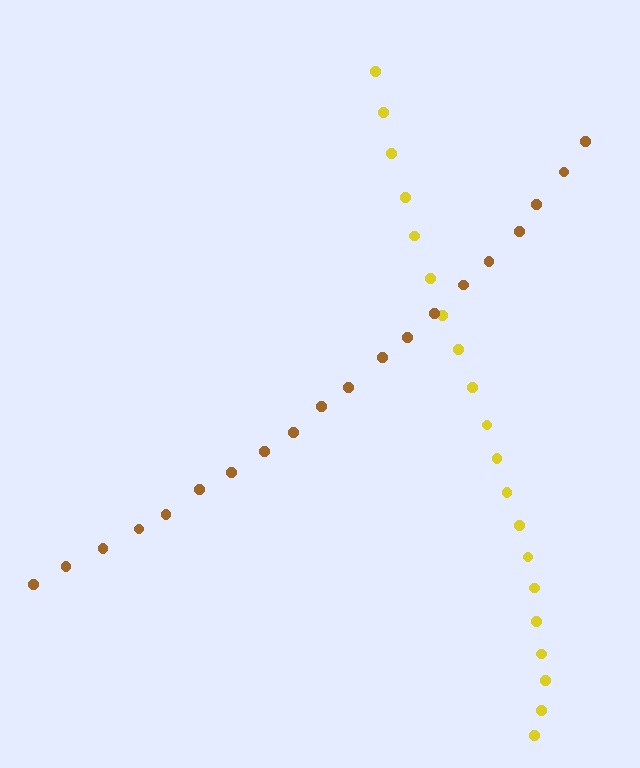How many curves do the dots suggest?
There are 2 distinct paths.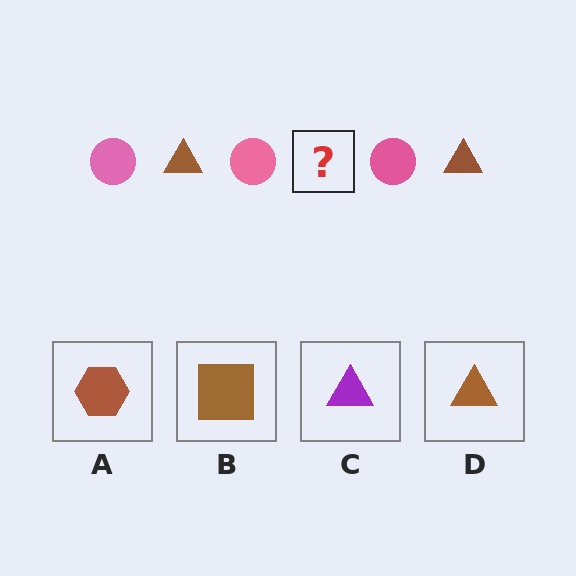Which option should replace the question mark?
Option D.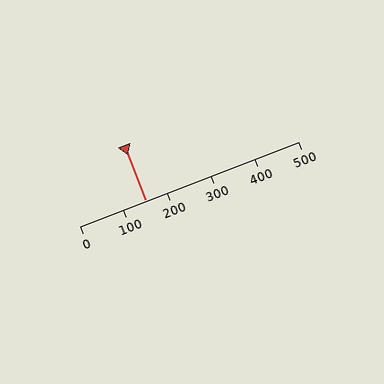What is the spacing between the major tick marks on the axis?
The major ticks are spaced 100 apart.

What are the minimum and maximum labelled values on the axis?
The axis runs from 0 to 500.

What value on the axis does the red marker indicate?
The marker indicates approximately 150.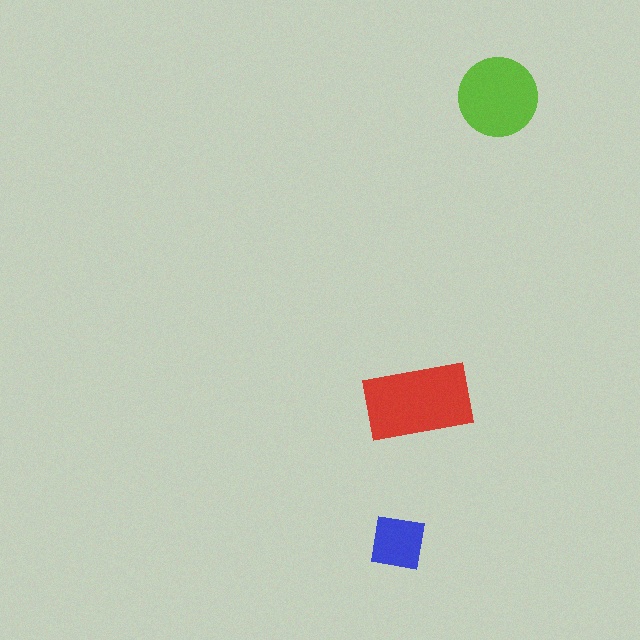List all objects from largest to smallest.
The red rectangle, the lime circle, the blue square.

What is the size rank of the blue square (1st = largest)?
3rd.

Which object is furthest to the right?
The lime circle is rightmost.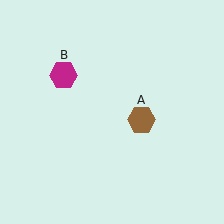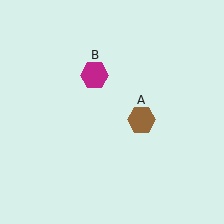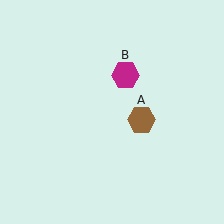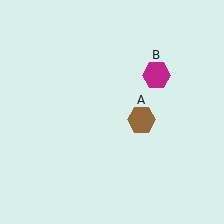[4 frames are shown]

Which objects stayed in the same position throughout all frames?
Brown hexagon (object A) remained stationary.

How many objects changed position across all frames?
1 object changed position: magenta hexagon (object B).